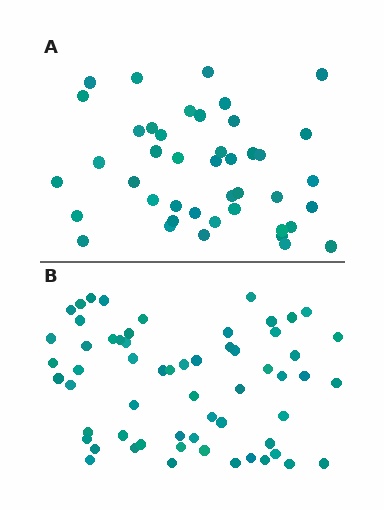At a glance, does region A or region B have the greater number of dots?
Region B (the bottom region) has more dots.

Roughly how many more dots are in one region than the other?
Region B has approximately 15 more dots than region A.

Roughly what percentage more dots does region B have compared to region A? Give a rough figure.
About 40% more.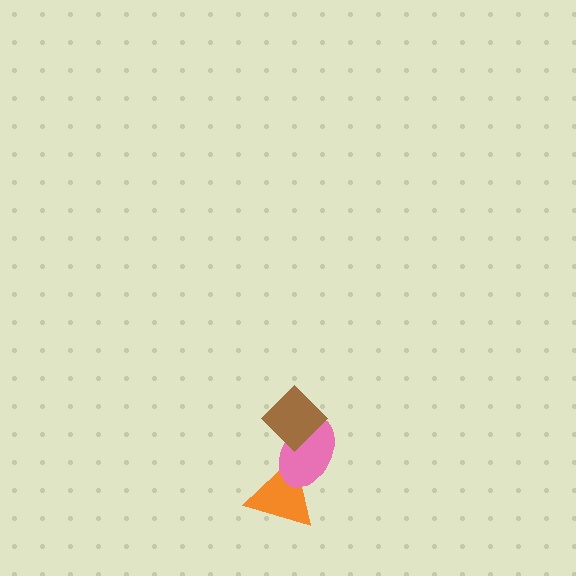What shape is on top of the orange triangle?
The pink ellipse is on top of the orange triangle.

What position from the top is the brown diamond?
The brown diamond is 1st from the top.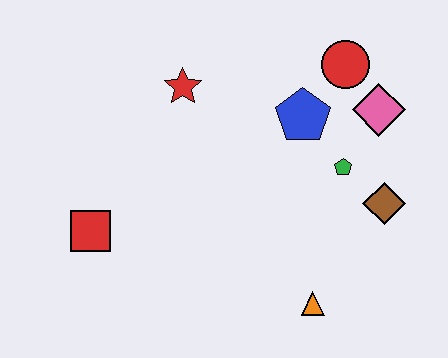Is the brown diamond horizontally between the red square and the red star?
No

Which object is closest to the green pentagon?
The brown diamond is closest to the green pentagon.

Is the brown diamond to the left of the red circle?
No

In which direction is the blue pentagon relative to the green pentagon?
The blue pentagon is above the green pentagon.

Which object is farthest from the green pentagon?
The red square is farthest from the green pentagon.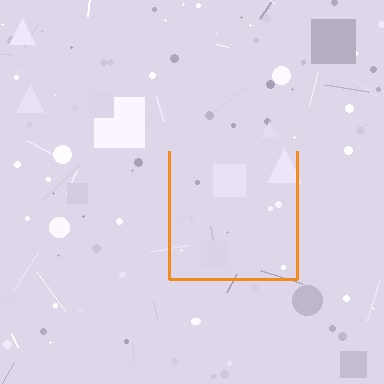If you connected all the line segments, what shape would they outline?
They would outline a square.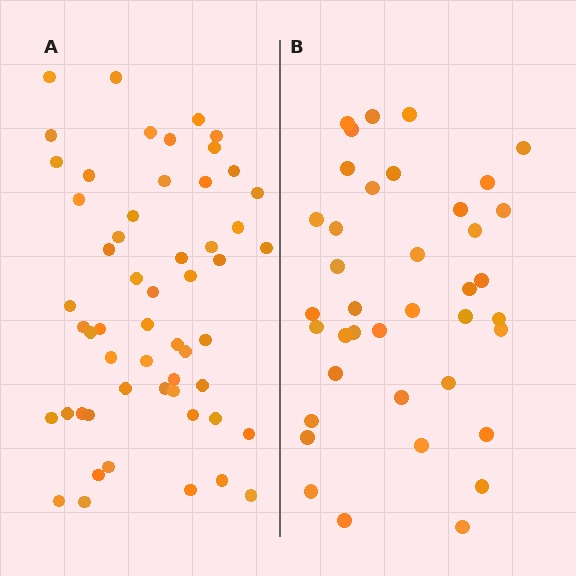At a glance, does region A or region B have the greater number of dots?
Region A (the left region) has more dots.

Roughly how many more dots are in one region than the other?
Region A has approximately 15 more dots than region B.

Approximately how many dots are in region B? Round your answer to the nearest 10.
About 40 dots. (The exact count is 39, which rounds to 40.)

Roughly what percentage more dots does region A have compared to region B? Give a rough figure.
About 40% more.